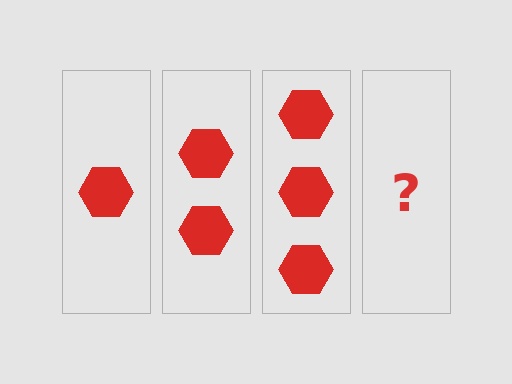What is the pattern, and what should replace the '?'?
The pattern is that each step adds one more hexagon. The '?' should be 4 hexagons.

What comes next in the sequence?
The next element should be 4 hexagons.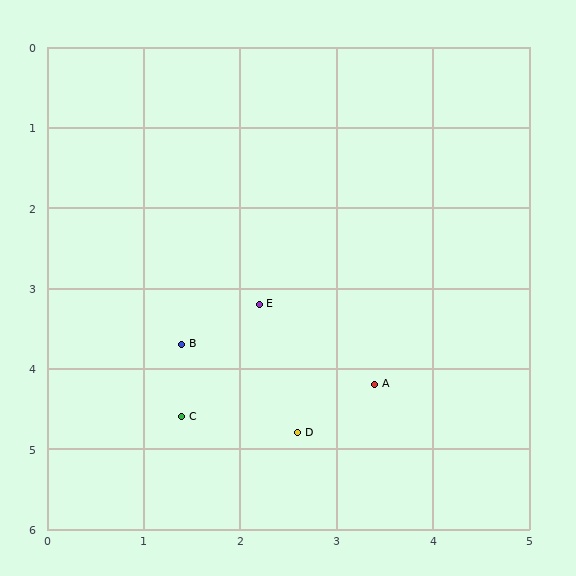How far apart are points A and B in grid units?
Points A and B are about 2.1 grid units apart.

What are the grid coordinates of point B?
Point B is at approximately (1.4, 3.7).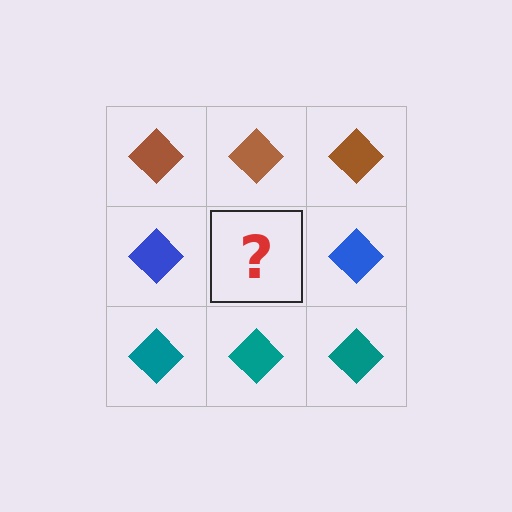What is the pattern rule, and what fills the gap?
The rule is that each row has a consistent color. The gap should be filled with a blue diamond.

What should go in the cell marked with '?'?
The missing cell should contain a blue diamond.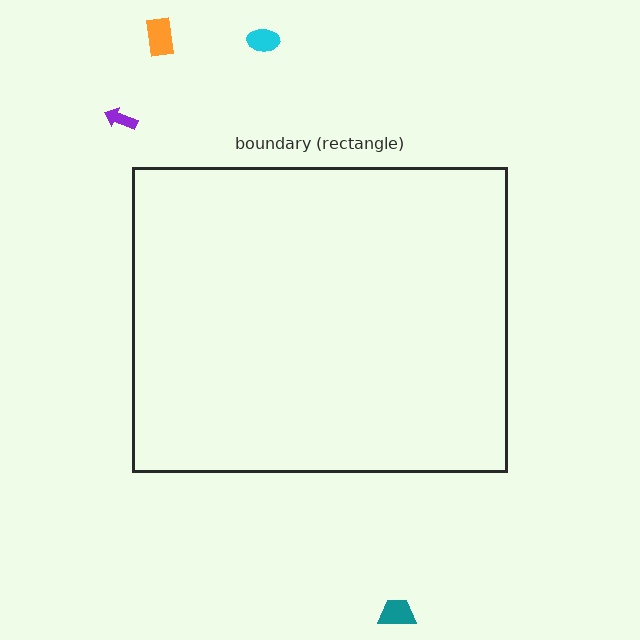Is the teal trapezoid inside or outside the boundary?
Outside.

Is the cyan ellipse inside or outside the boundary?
Outside.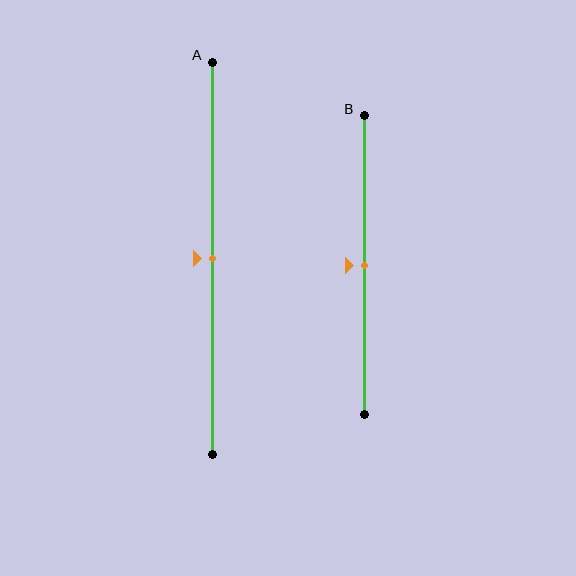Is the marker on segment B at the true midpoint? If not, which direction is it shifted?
Yes, the marker on segment B is at the true midpoint.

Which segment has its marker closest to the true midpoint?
Segment A has its marker closest to the true midpoint.